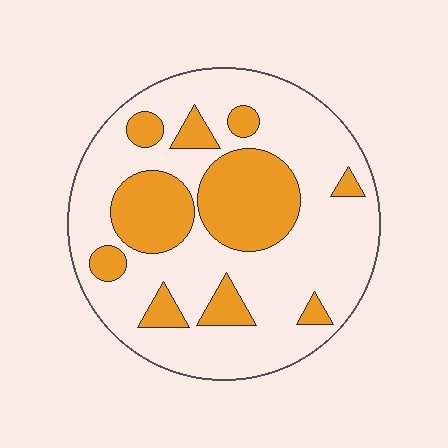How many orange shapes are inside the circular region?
10.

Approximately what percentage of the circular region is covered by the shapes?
Approximately 30%.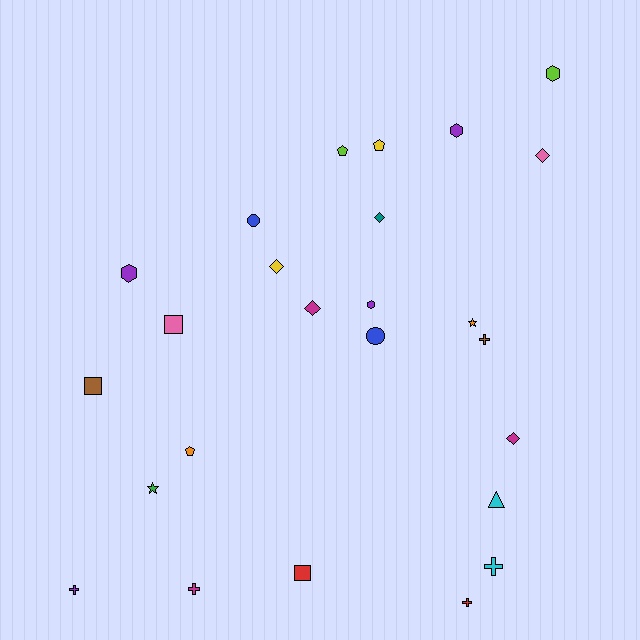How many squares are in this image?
There are 3 squares.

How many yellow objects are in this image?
There are 2 yellow objects.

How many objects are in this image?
There are 25 objects.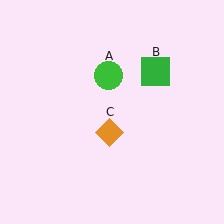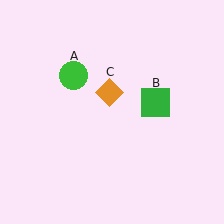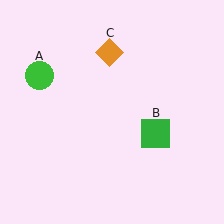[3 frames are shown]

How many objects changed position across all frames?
3 objects changed position: green circle (object A), green square (object B), orange diamond (object C).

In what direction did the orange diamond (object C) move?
The orange diamond (object C) moved up.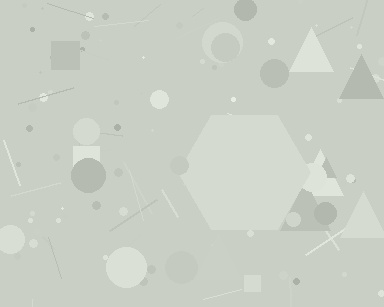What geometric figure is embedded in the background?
A hexagon is embedded in the background.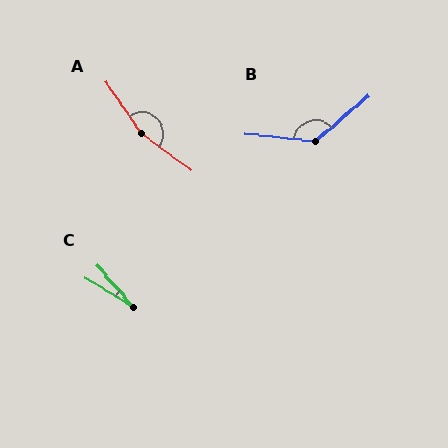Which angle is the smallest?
C, at approximately 18 degrees.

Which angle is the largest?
A, at approximately 162 degrees.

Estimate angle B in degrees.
Approximately 133 degrees.